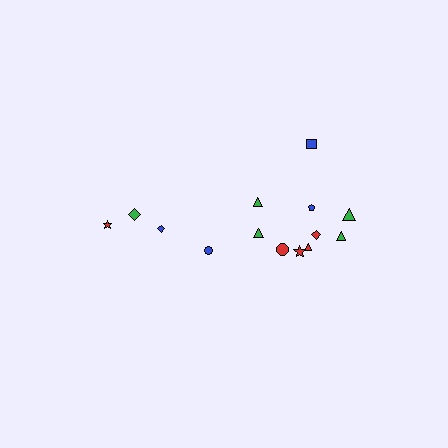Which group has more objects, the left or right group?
The right group.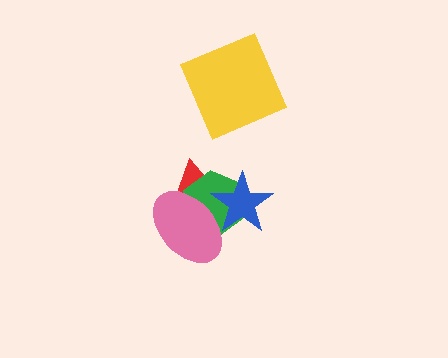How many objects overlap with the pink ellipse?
3 objects overlap with the pink ellipse.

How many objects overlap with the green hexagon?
3 objects overlap with the green hexagon.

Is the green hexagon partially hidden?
Yes, it is partially covered by another shape.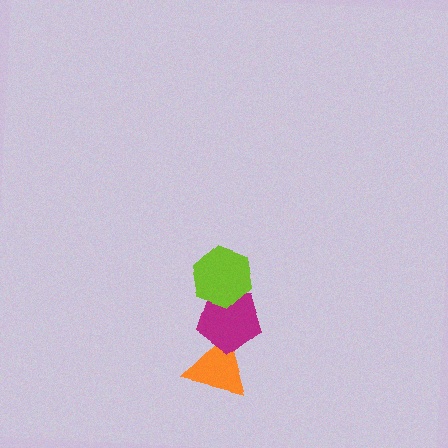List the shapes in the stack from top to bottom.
From top to bottom: the lime hexagon, the magenta pentagon, the orange triangle.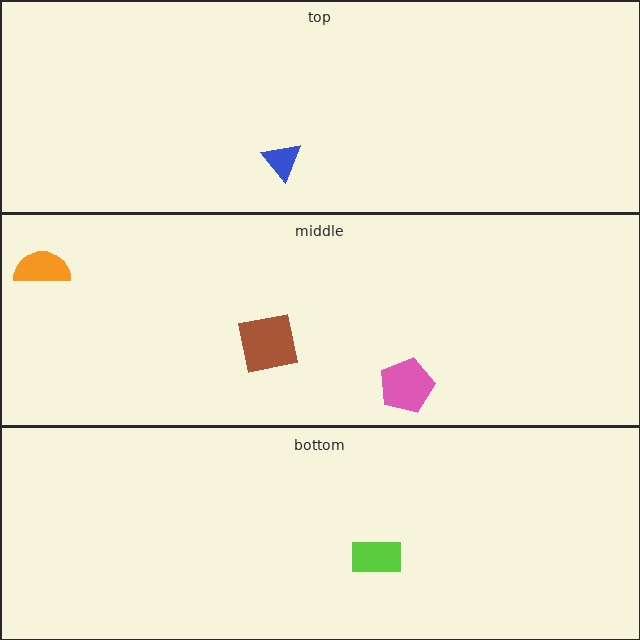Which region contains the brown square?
The middle region.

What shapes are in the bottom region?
The lime rectangle.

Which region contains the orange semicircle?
The middle region.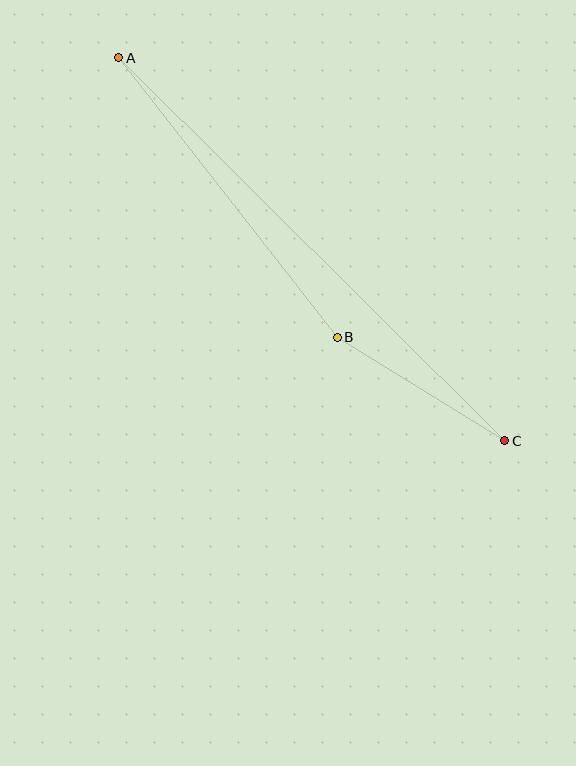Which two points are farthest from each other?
Points A and C are farthest from each other.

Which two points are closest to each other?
Points B and C are closest to each other.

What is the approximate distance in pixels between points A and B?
The distance between A and B is approximately 355 pixels.